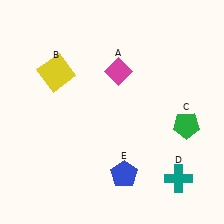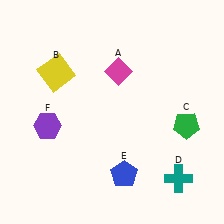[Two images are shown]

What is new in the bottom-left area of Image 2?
A purple hexagon (F) was added in the bottom-left area of Image 2.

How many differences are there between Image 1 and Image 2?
There is 1 difference between the two images.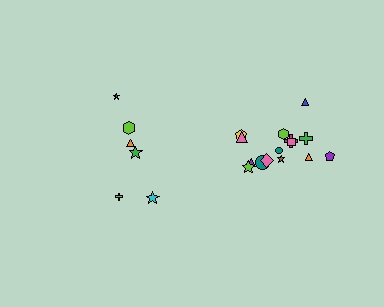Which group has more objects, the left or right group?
The right group.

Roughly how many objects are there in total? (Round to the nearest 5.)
Roughly 20 objects in total.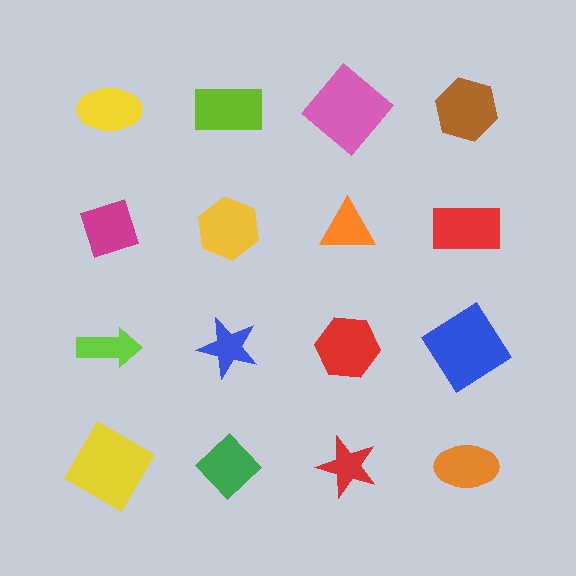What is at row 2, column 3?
An orange triangle.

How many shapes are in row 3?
4 shapes.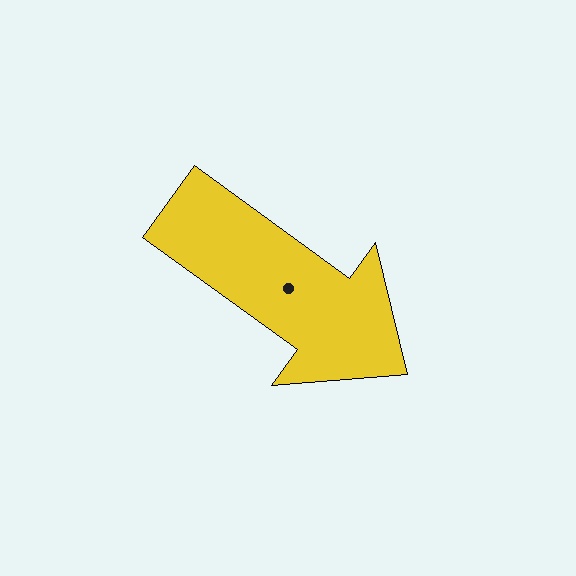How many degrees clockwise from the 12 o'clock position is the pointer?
Approximately 126 degrees.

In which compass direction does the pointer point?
Southeast.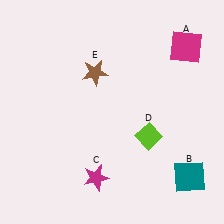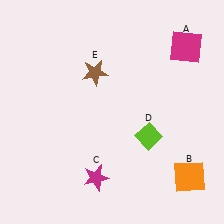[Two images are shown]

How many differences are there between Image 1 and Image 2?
There is 1 difference between the two images.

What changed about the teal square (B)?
In Image 1, B is teal. In Image 2, it changed to orange.